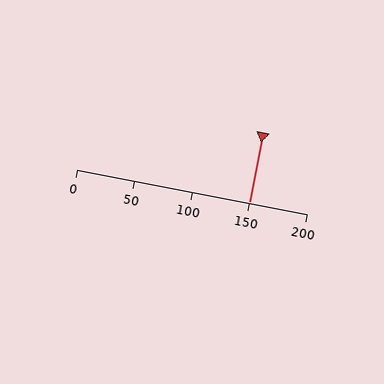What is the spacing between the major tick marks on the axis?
The major ticks are spaced 50 apart.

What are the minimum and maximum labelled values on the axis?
The axis runs from 0 to 200.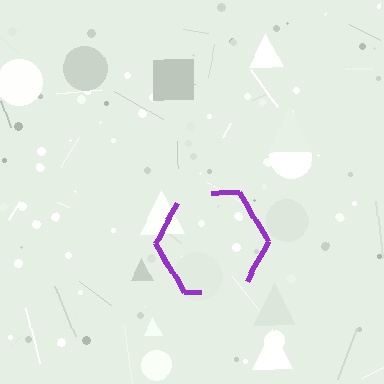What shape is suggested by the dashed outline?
The dashed outline suggests a hexagon.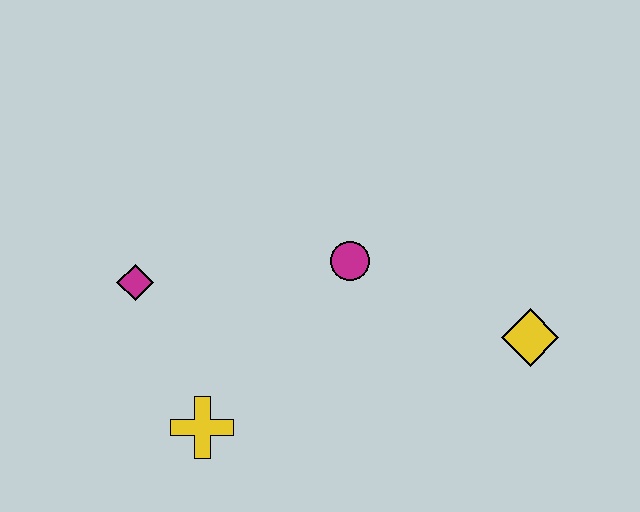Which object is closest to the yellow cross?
The magenta diamond is closest to the yellow cross.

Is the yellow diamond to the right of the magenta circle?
Yes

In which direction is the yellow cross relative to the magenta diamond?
The yellow cross is below the magenta diamond.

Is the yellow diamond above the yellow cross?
Yes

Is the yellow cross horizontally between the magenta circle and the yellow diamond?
No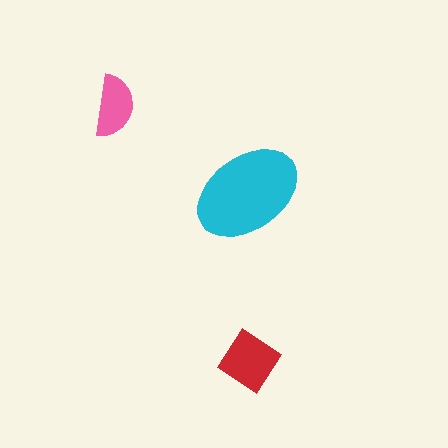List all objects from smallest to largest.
The pink semicircle, the red diamond, the cyan ellipse.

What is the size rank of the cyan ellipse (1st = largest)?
1st.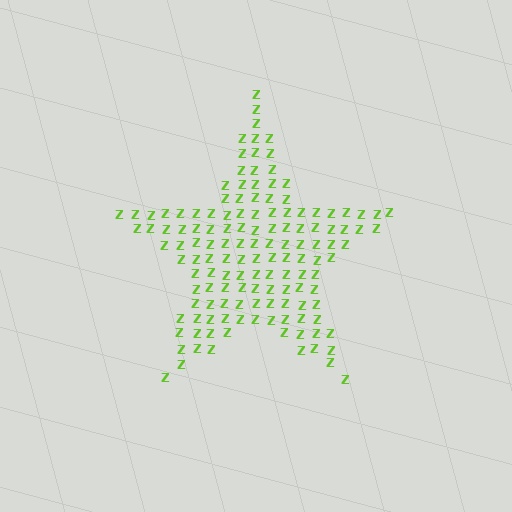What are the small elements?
The small elements are letter Z's.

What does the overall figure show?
The overall figure shows a star.